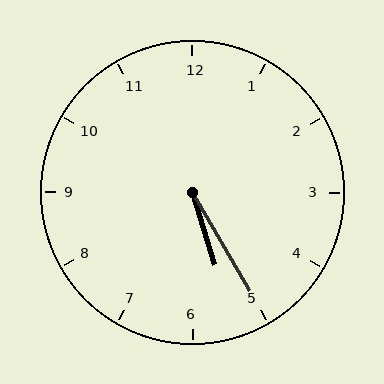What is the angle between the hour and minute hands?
Approximately 12 degrees.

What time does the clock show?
5:25.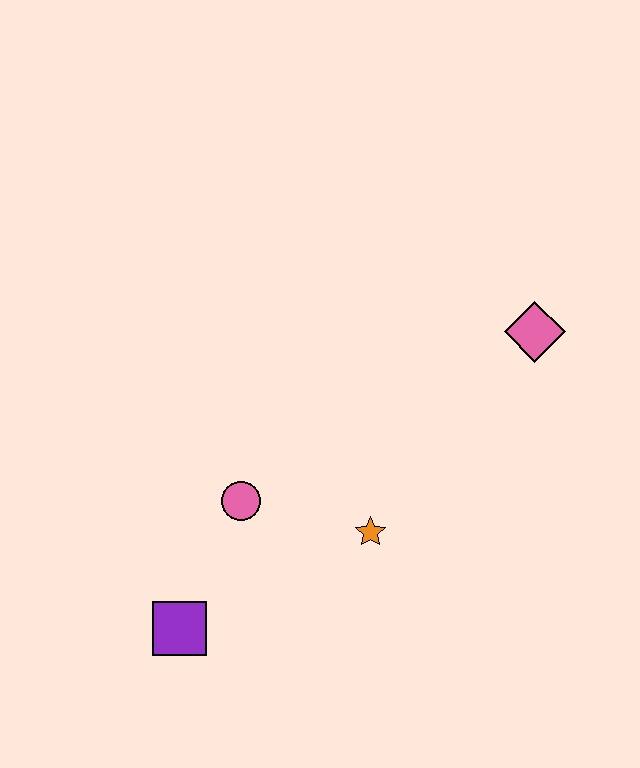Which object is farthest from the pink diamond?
The purple square is farthest from the pink diamond.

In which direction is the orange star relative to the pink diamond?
The orange star is below the pink diamond.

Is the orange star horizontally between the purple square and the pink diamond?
Yes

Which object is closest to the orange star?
The pink circle is closest to the orange star.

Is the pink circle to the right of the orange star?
No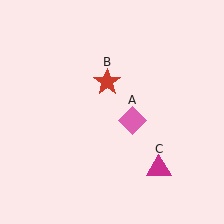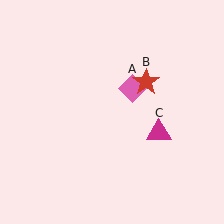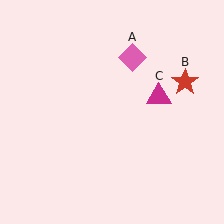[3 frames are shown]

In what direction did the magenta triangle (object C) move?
The magenta triangle (object C) moved up.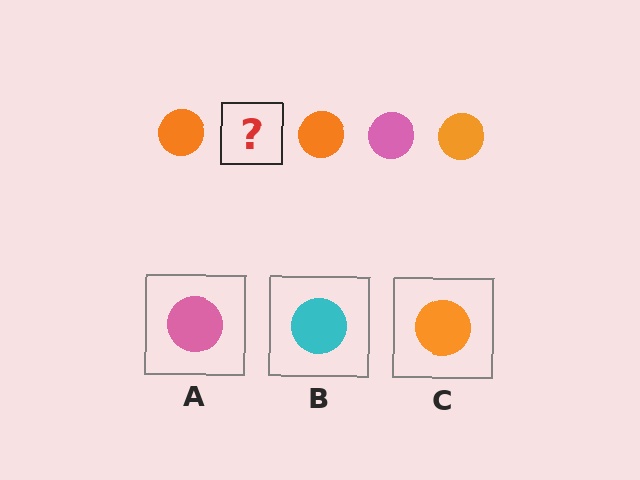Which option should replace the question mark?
Option A.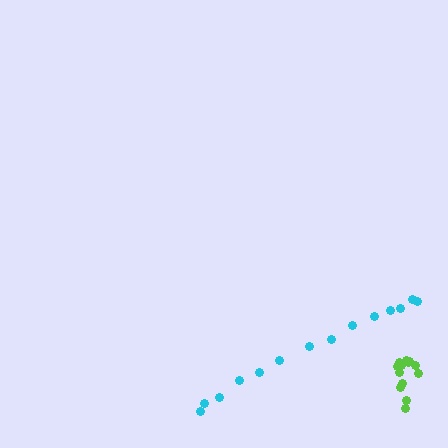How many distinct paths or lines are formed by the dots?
There are 2 distinct paths.